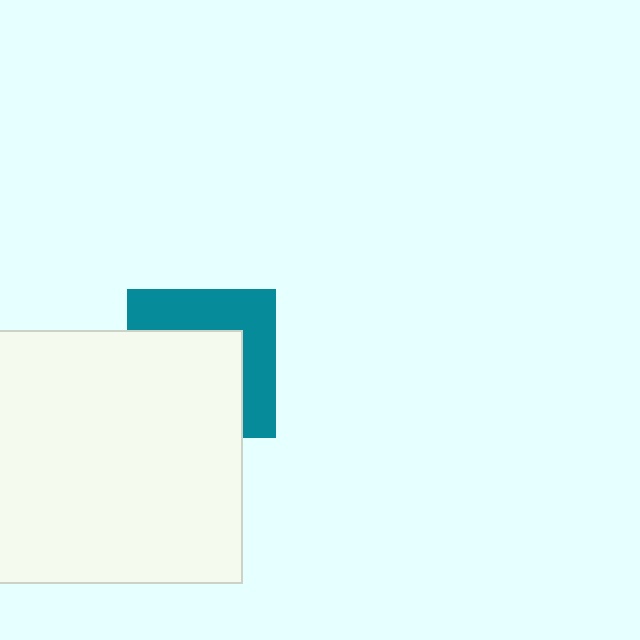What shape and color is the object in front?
The object in front is a white square.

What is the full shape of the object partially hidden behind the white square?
The partially hidden object is a teal square.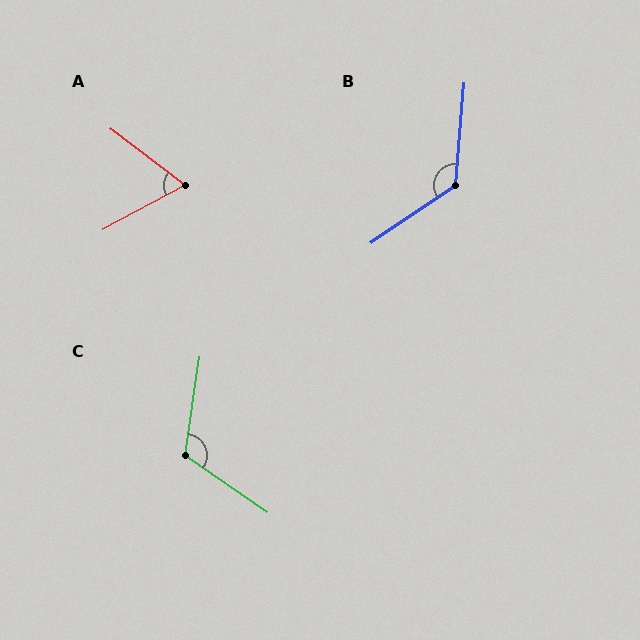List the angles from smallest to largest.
A (65°), C (116°), B (129°).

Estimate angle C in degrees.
Approximately 116 degrees.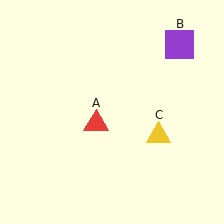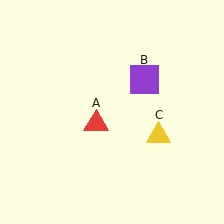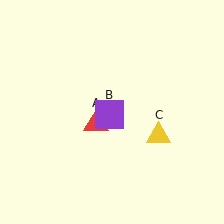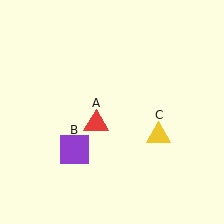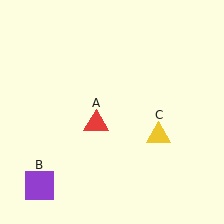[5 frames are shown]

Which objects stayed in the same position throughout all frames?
Red triangle (object A) and yellow triangle (object C) remained stationary.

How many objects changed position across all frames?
1 object changed position: purple square (object B).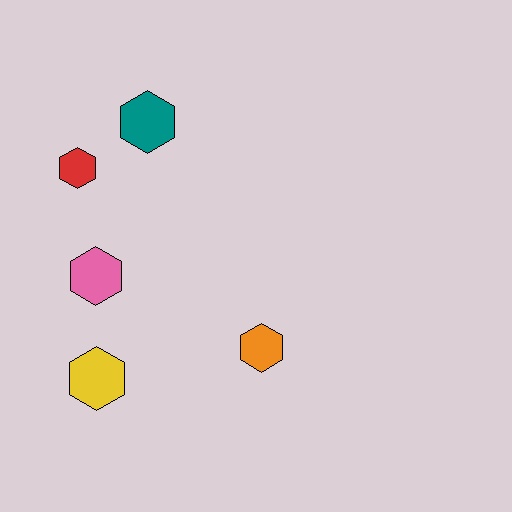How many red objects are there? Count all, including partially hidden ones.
There is 1 red object.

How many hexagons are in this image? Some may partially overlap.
There are 5 hexagons.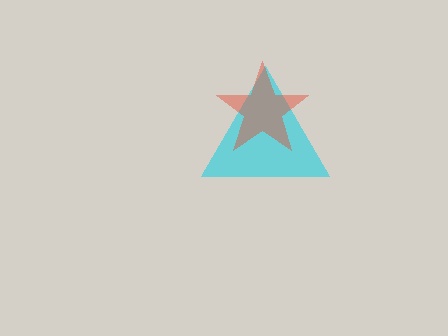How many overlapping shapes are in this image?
There are 2 overlapping shapes in the image.